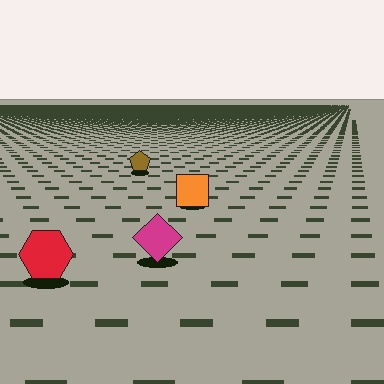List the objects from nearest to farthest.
From nearest to farthest: the red hexagon, the magenta diamond, the orange square, the brown pentagon.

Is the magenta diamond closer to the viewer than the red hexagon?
No. The red hexagon is closer — you can tell from the texture gradient: the ground texture is coarser near it.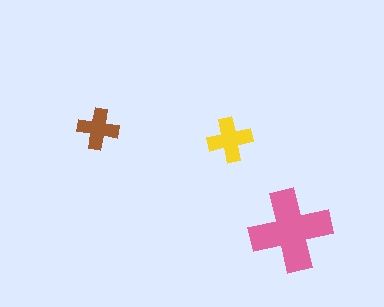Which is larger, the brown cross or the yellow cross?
The yellow one.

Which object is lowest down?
The pink cross is bottommost.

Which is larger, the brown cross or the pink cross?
The pink one.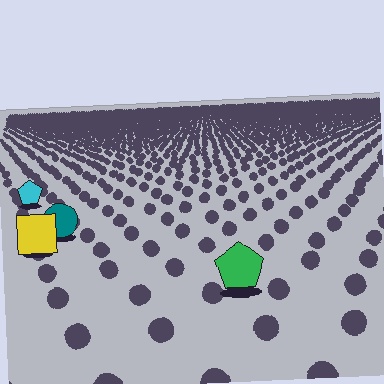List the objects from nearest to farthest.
From nearest to farthest: the green pentagon, the yellow square, the teal circle, the cyan pentagon.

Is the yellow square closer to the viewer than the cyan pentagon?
Yes. The yellow square is closer — you can tell from the texture gradient: the ground texture is coarser near it.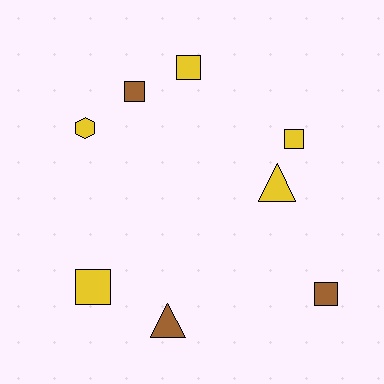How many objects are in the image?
There are 8 objects.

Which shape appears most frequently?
Square, with 5 objects.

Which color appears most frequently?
Yellow, with 5 objects.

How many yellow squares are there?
There are 3 yellow squares.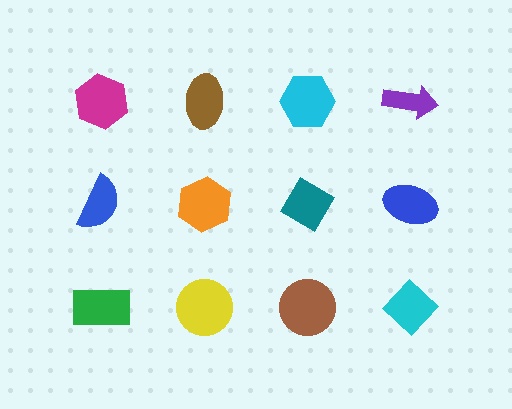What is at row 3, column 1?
A green rectangle.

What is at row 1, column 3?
A cyan hexagon.